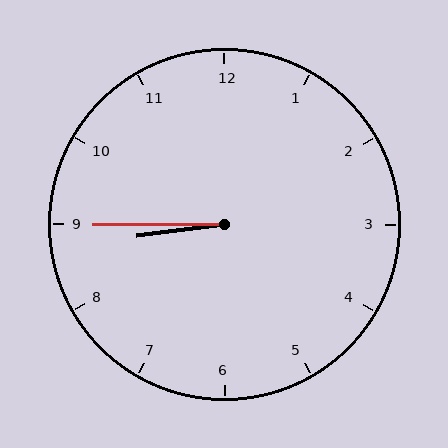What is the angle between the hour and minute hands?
Approximately 8 degrees.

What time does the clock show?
8:45.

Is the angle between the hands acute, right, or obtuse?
It is acute.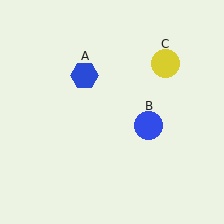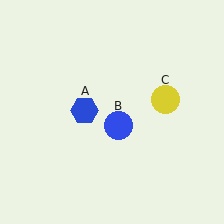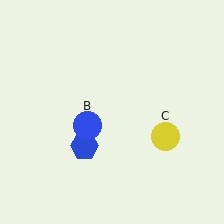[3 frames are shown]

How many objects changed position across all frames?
3 objects changed position: blue hexagon (object A), blue circle (object B), yellow circle (object C).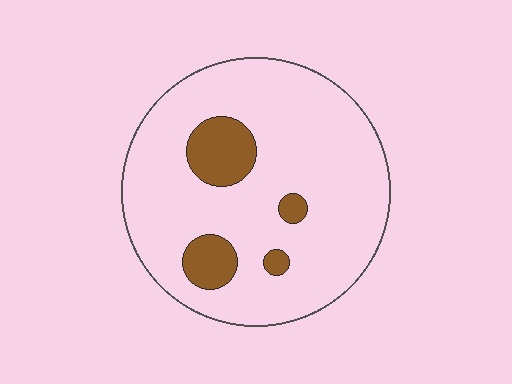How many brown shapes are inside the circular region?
4.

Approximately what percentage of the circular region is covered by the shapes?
Approximately 15%.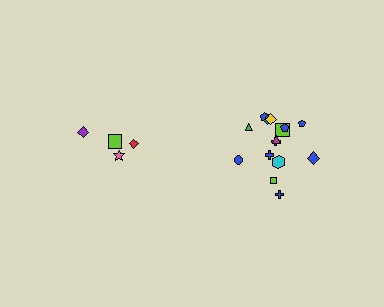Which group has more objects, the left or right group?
The right group.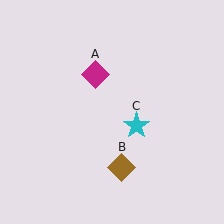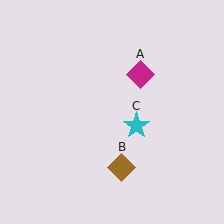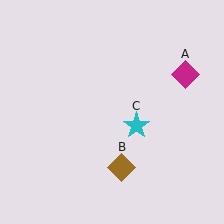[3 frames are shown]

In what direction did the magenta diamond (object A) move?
The magenta diamond (object A) moved right.